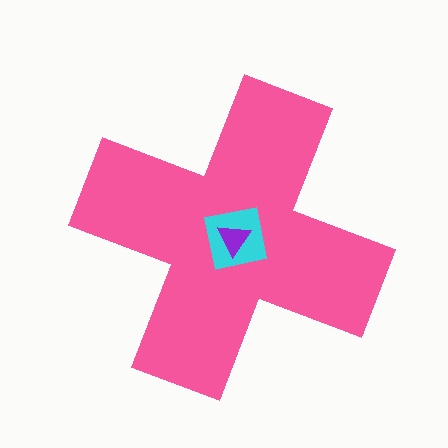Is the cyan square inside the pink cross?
Yes.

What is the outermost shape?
The pink cross.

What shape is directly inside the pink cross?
The cyan square.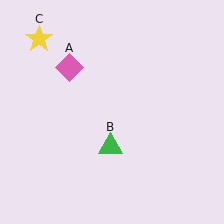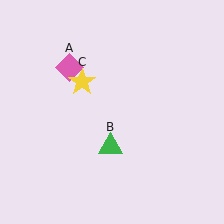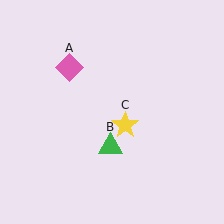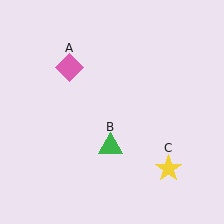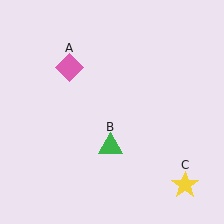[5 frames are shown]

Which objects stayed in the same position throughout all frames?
Pink diamond (object A) and green triangle (object B) remained stationary.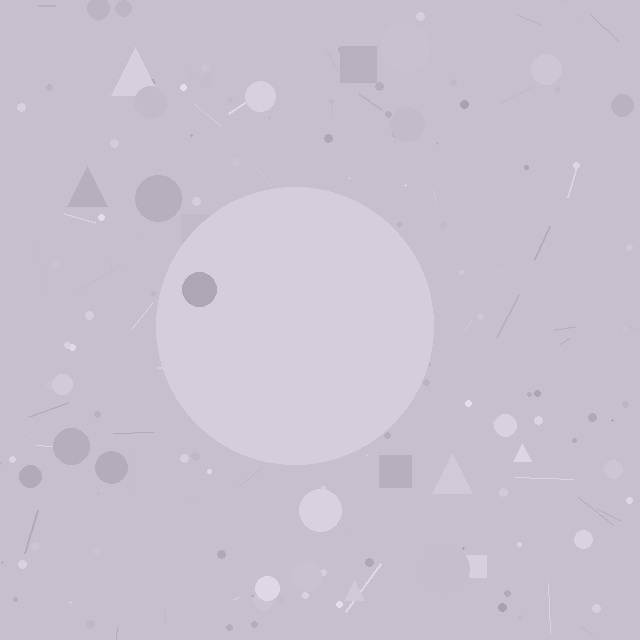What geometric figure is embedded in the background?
A circle is embedded in the background.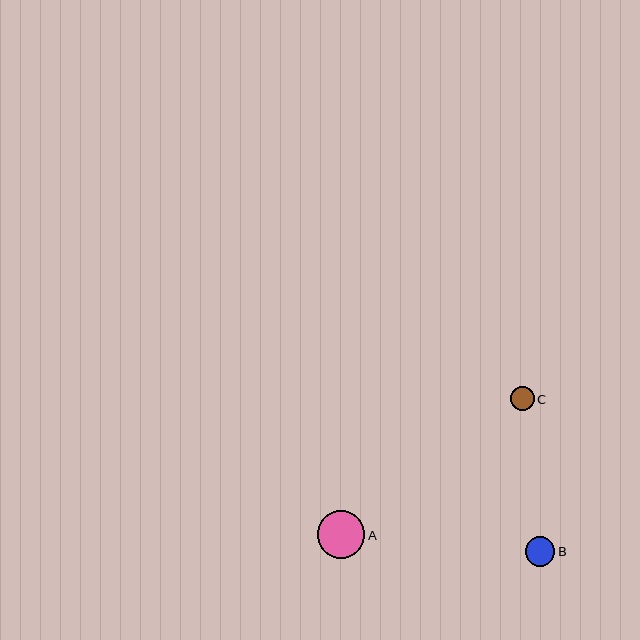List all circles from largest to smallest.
From largest to smallest: A, B, C.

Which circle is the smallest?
Circle C is the smallest with a size of approximately 24 pixels.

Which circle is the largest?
Circle A is the largest with a size of approximately 47 pixels.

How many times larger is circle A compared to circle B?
Circle A is approximately 1.6 times the size of circle B.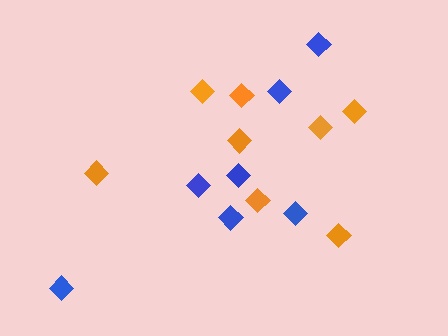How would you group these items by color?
There are 2 groups: one group of orange diamonds (8) and one group of blue diamonds (7).